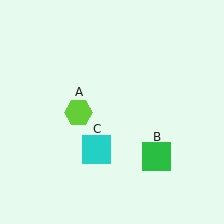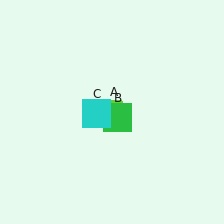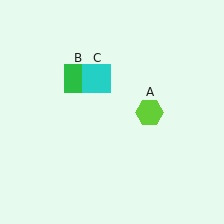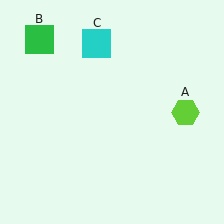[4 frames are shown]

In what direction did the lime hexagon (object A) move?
The lime hexagon (object A) moved right.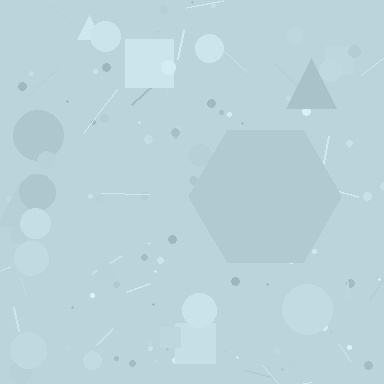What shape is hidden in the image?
A hexagon is hidden in the image.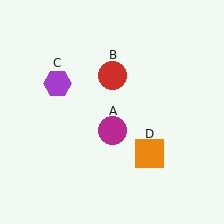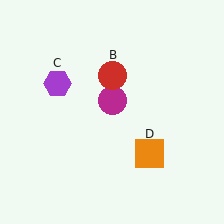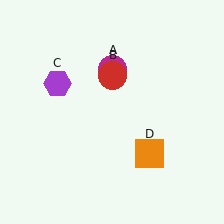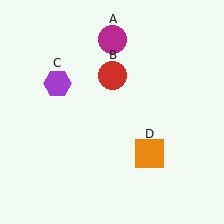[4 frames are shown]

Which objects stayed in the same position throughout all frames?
Red circle (object B) and purple hexagon (object C) and orange square (object D) remained stationary.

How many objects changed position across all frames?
1 object changed position: magenta circle (object A).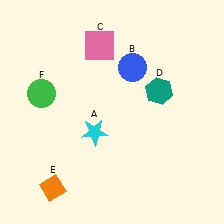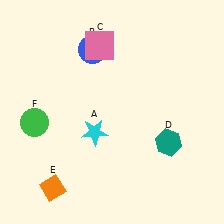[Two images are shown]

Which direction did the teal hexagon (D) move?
The teal hexagon (D) moved down.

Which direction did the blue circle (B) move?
The blue circle (B) moved left.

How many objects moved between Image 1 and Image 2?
3 objects moved between the two images.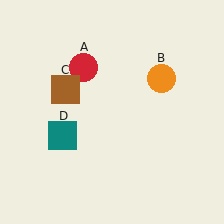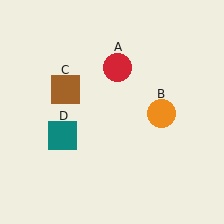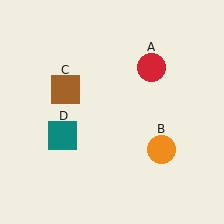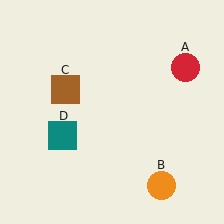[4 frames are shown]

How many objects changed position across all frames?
2 objects changed position: red circle (object A), orange circle (object B).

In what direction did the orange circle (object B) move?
The orange circle (object B) moved down.